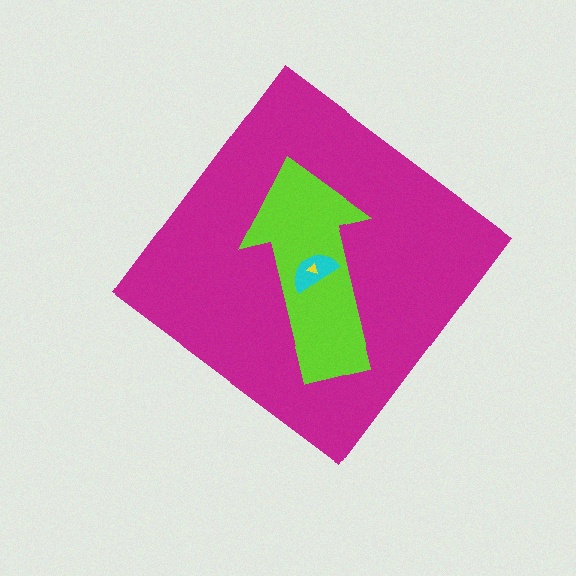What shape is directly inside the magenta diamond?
The lime arrow.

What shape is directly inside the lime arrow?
The cyan semicircle.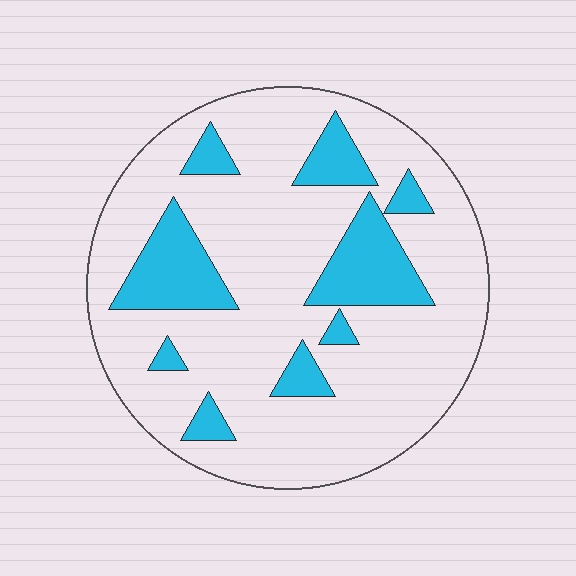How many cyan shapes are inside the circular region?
9.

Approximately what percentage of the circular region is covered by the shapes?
Approximately 20%.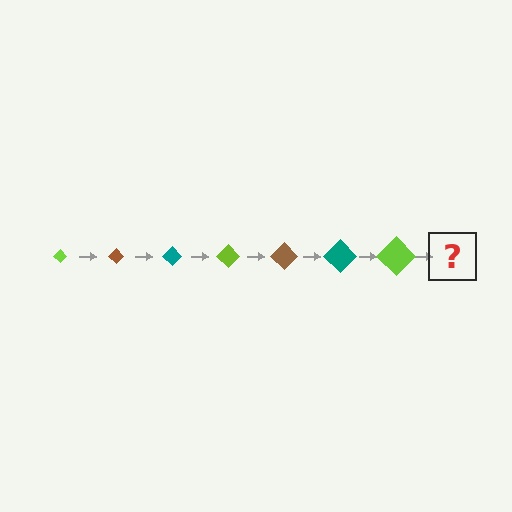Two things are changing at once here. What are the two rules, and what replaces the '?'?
The two rules are that the diamond grows larger each step and the color cycles through lime, brown, and teal. The '?' should be a brown diamond, larger than the previous one.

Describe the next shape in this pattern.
It should be a brown diamond, larger than the previous one.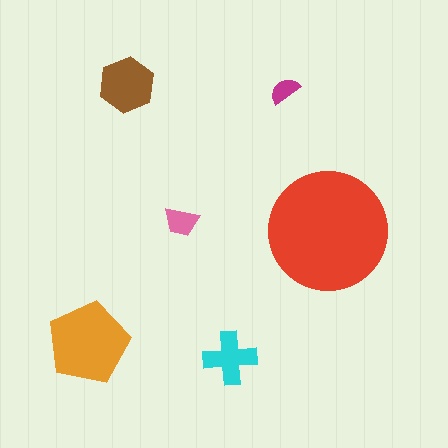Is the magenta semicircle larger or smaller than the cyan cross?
Smaller.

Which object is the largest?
The red circle.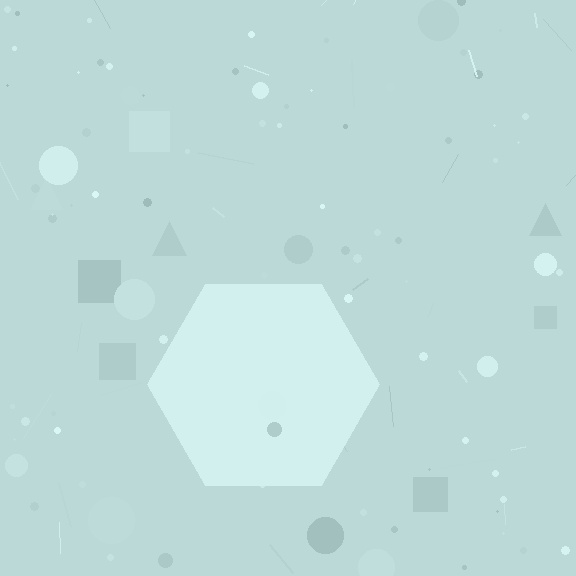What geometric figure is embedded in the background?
A hexagon is embedded in the background.